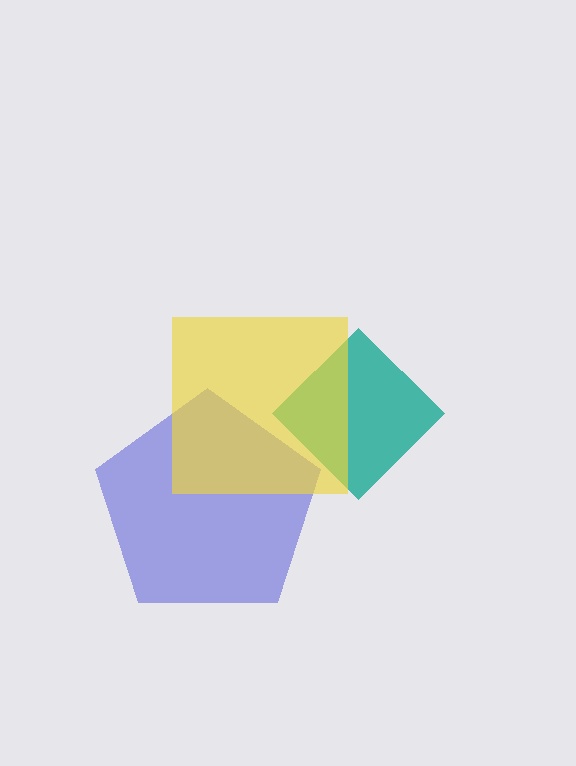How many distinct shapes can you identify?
There are 3 distinct shapes: a blue pentagon, a teal diamond, a yellow square.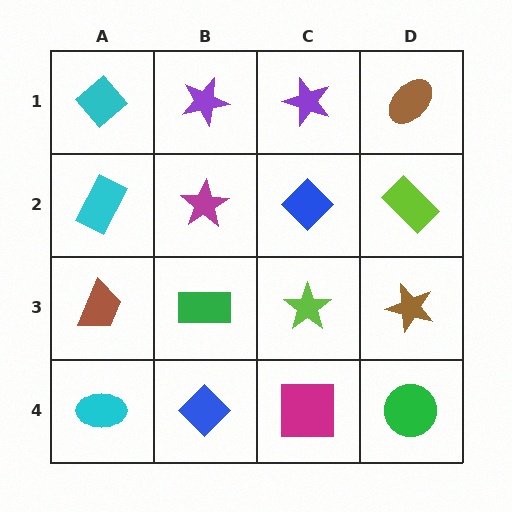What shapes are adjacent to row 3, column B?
A magenta star (row 2, column B), a blue diamond (row 4, column B), a brown trapezoid (row 3, column A), a lime star (row 3, column C).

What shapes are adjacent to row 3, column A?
A cyan rectangle (row 2, column A), a cyan ellipse (row 4, column A), a green rectangle (row 3, column B).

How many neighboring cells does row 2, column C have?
4.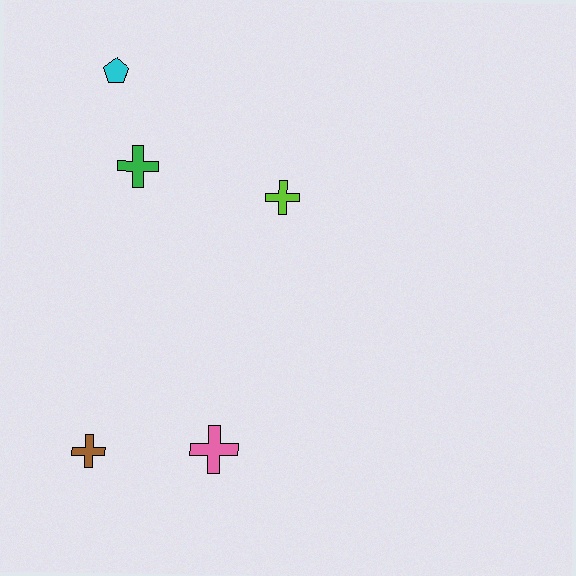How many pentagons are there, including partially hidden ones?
There is 1 pentagon.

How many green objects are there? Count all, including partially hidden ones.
There is 1 green object.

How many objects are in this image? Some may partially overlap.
There are 5 objects.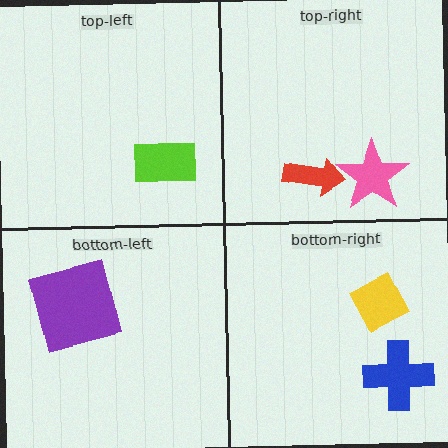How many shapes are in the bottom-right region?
2.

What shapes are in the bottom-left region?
The purple square.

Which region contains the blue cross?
The bottom-right region.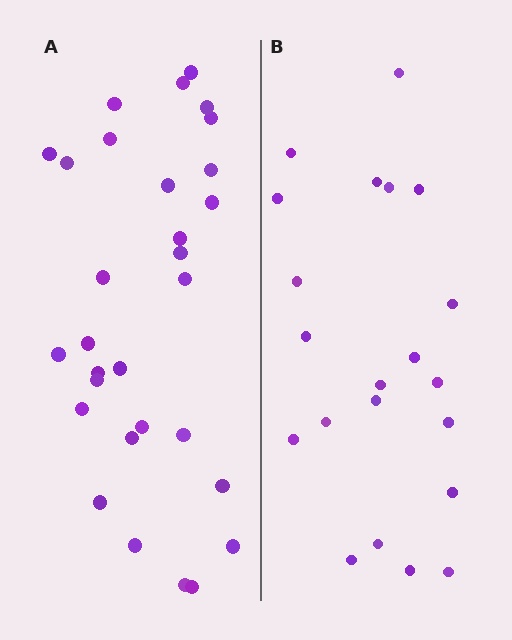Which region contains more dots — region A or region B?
Region A (the left region) has more dots.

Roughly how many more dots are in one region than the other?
Region A has roughly 8 or so more dots than region B.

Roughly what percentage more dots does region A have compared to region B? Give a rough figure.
About 45% more.